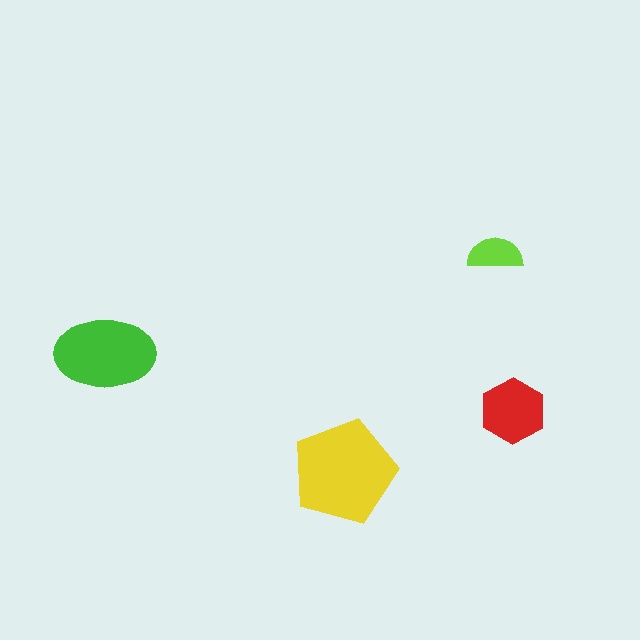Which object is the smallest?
The lime semicircle.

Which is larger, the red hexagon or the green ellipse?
The green ellipse.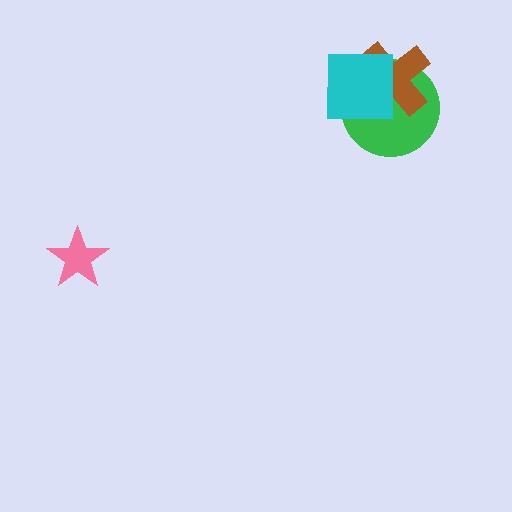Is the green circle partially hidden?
Yes, it is partially covered by another shape.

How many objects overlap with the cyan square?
2 objects overlap with the cyan square.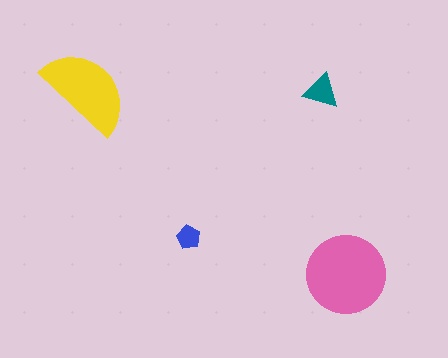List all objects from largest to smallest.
The pink circle, the yellow semicircle, the teal triangle, the blue pentagon.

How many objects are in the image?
There are 4 objects in the image.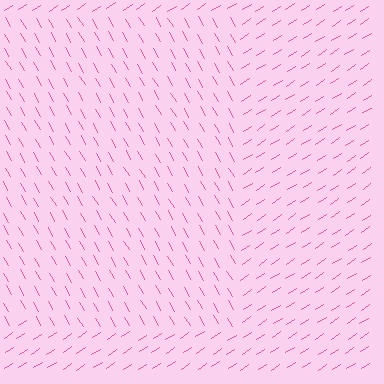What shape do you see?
I see a rectangle.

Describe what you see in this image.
The image is filled with small pink line segments. A rectangle region in the image has lines oriented differently from the surrounding lines, creating a visible texture boundary.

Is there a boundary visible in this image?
Yes, there is a texture boundary formed by a change in line orientation.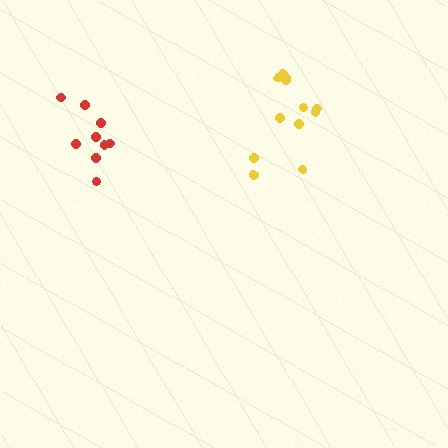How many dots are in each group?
Group 1: 9 dots, Group 2: 12 dots (21 total).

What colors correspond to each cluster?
The clusters are colored: red, yellow.